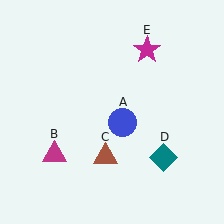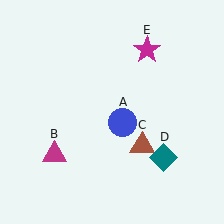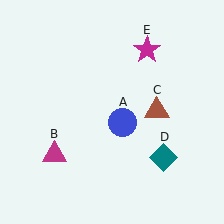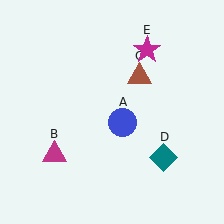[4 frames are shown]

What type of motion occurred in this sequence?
The brown triangle (object C) rotated counterclockwise around the center of the scene.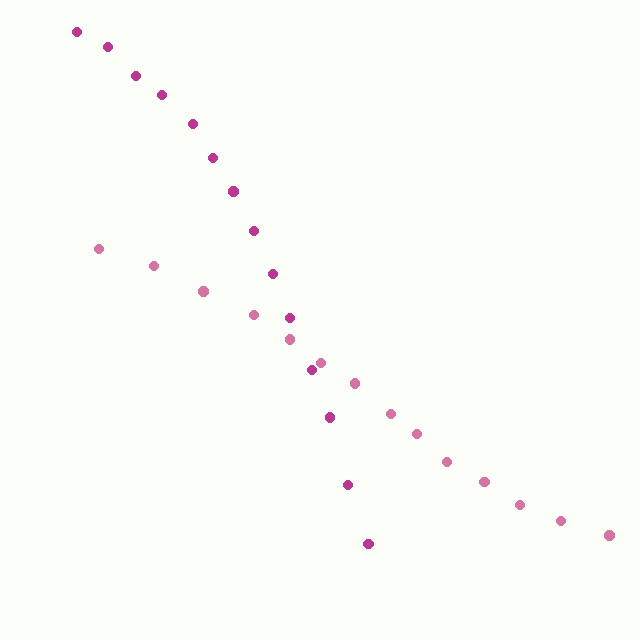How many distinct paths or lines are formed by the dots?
There are 2 distinct paths.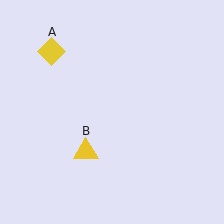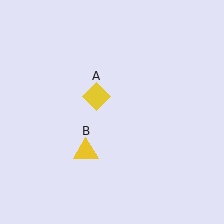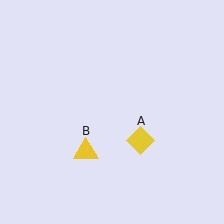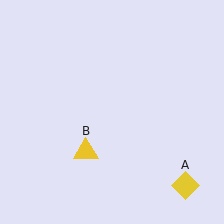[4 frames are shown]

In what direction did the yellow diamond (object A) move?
The yellow diamond (object A) moved down and to the right.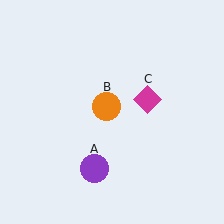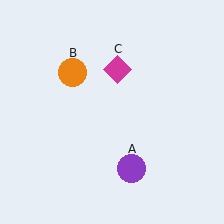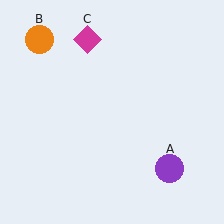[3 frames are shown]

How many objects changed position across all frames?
3 objects changed position: purple circle (object A), orange circle (object B), magenta diamond (object C).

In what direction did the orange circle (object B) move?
The orange circle (object B) moved up and to the left.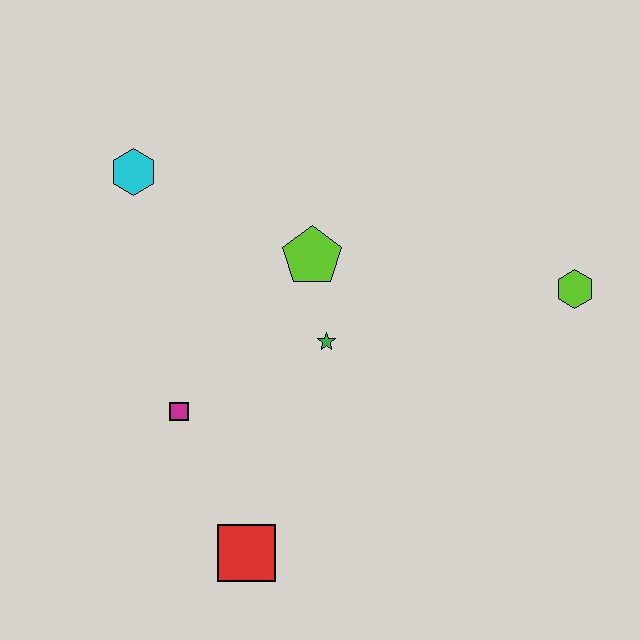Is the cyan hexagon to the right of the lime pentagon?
No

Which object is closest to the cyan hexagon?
The lime pentagon is closest to the cyan hexagon.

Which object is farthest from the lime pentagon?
The red square is farthest from the lime pentagon.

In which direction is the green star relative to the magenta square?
The green star is to the right of the magenta square.